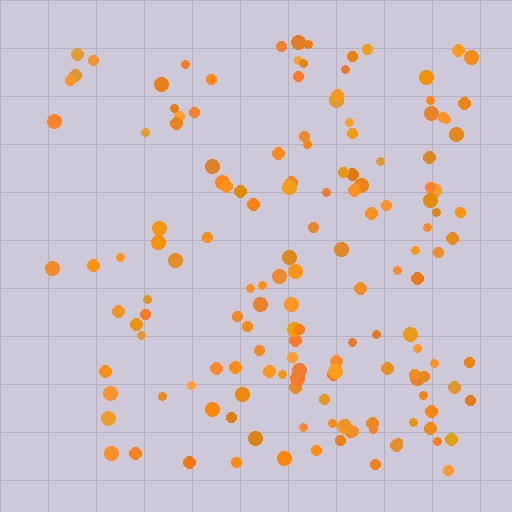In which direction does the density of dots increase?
From left to right, with the right side densest.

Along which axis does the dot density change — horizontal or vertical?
Horizontal.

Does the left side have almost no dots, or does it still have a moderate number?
Still a moderate number, just noticeably fewer than the right.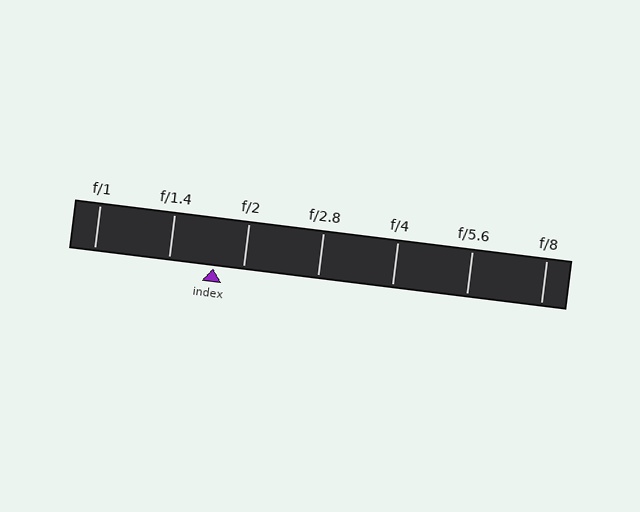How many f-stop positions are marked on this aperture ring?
There are 7 f-stop positions marked.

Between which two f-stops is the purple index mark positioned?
The index mark is between f/1.4 and f/2.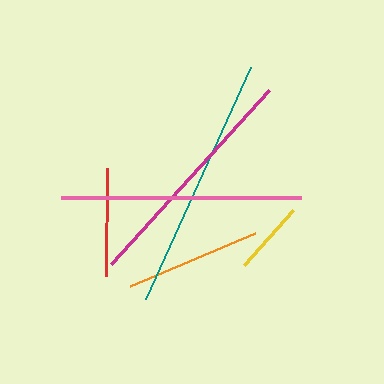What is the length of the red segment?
The red segment is approximately 107 pixels long.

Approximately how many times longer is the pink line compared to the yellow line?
The pink line is approximately 3.2 times the length of the yellow line.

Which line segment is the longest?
The teal line is the longest at approximately 254 pixels.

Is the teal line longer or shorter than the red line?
The teal line is longer than the red line.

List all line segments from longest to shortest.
From longest to shortest: teal, pink, magenta, orange, red, yellow.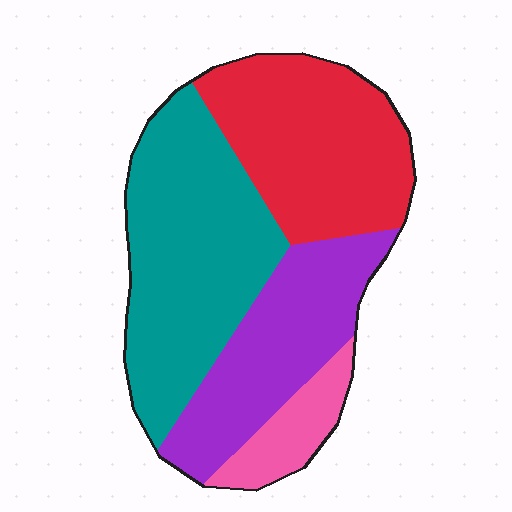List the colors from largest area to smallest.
From largest to smallest: teal, red, purple, pink.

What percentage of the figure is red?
Red takes up about one third (1/3) of the figure.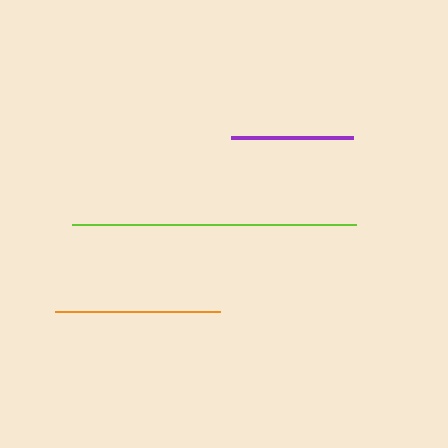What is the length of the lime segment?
The lime segment is approximately 285 pixels long.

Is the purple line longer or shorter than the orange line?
The orange line is longer than the purple line.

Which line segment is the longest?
The lime line is the longest at approximately 285 pixels.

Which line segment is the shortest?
The purple line is the shortest at approximately 122 pixels.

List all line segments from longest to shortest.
From longest to shortest: lime, orange, purple.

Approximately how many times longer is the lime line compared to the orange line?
The lime line is approximately 1.7 times the length of the orange line.